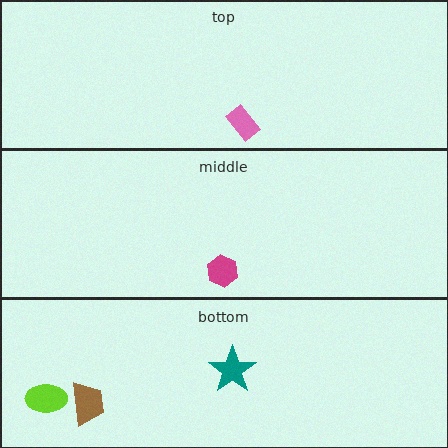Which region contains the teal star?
The bottom region.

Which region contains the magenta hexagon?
The middle region.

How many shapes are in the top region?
1.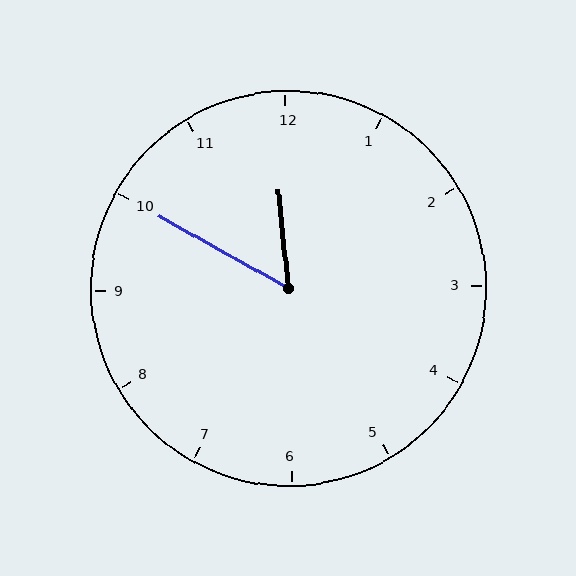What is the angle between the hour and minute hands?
Approximately 55 degrees.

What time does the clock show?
11:50.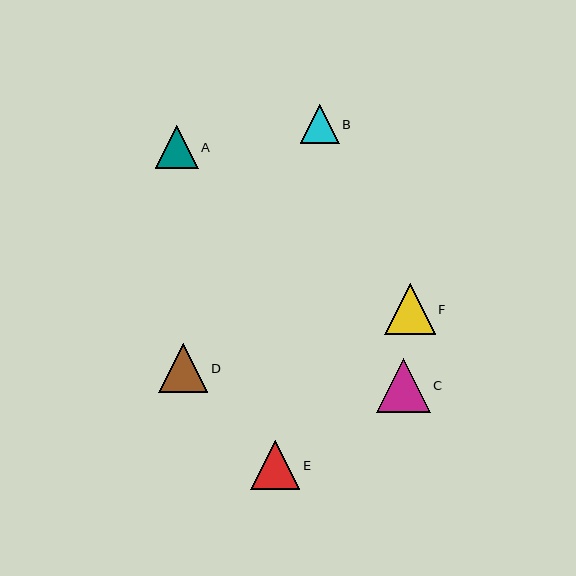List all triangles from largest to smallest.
From largest to smallest: C, F, E, D, A, B.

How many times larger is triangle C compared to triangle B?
Triangle C is approximately 1.4 times the size of triangle B.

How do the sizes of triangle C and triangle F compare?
Triangle C and triangle F are approximately the same size.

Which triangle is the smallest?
Triangle B is the smallest with a size of approximately 39 pixels.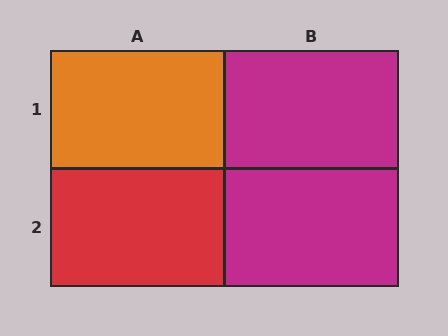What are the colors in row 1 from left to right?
Orange, magenta.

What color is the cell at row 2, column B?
Magenta.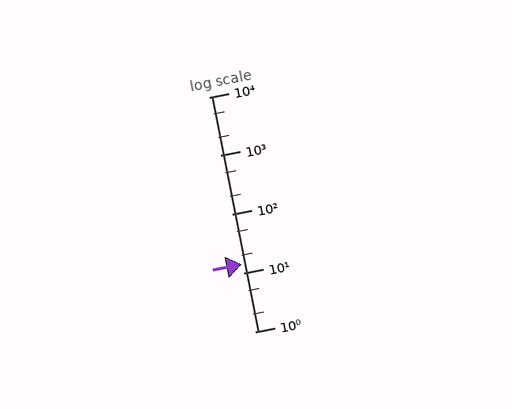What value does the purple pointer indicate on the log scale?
The pointer indicates approximately 14.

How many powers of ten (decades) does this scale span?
The scale spans 4 decades, from 1 to 10000.